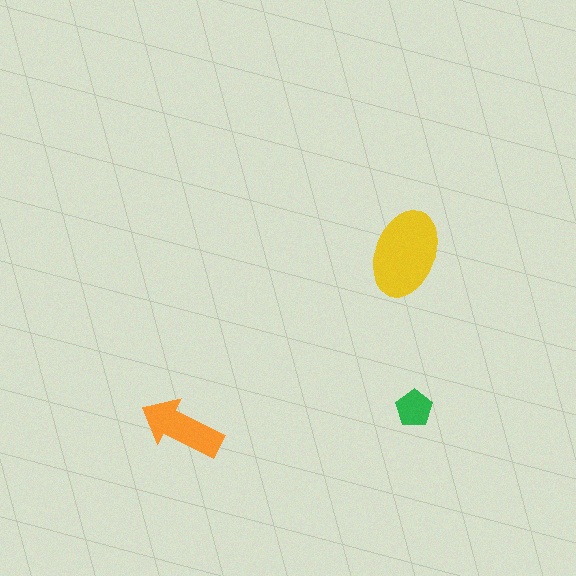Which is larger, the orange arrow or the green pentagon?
The orange arrow.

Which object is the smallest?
The green pentagon.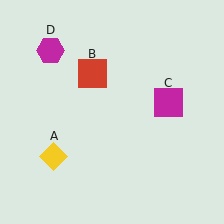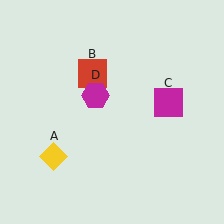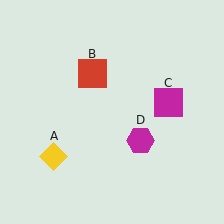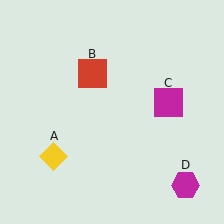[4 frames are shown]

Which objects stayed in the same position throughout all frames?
Yellow diamond (object A) and red square (object B) and magenta square (object C) remained stationary.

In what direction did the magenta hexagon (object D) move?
The magenta hexagon (object D) moved down and to the right.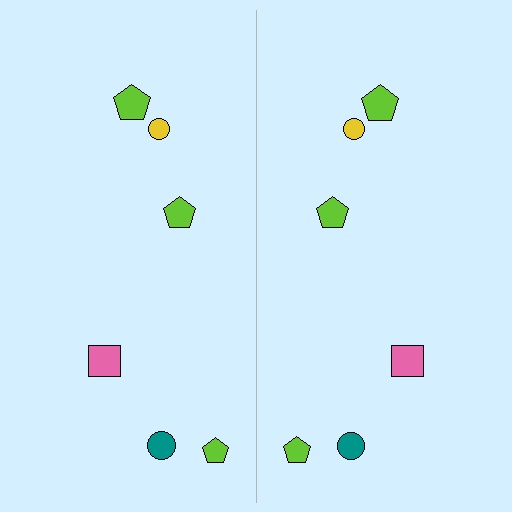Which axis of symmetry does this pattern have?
The pattern has a vertical axis of symmetry running through the center of the image.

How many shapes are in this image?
There are 12 shapes in this image.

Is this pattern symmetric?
Yes, this pattern has bilateral (reflection) symmetry.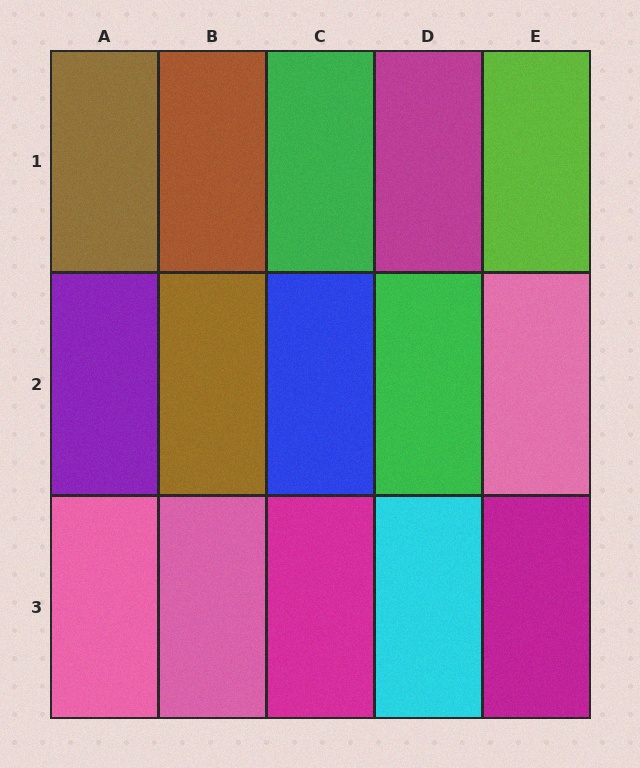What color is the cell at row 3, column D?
Cyan.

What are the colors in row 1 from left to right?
Brown, brown, green, magenta, lime.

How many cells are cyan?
1 cell is cyan.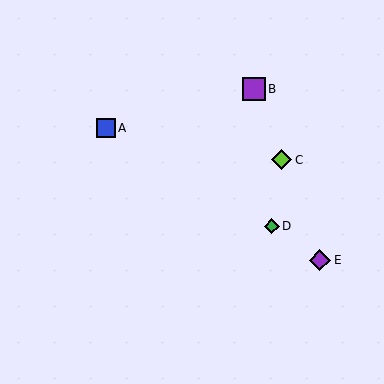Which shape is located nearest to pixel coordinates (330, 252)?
The purple diamond (labeled E) at (320, 260) is nearest to that location.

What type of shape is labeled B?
Shape B is a purple square.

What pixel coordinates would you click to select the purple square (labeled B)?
Click at (254, 89) to select the purple square B.